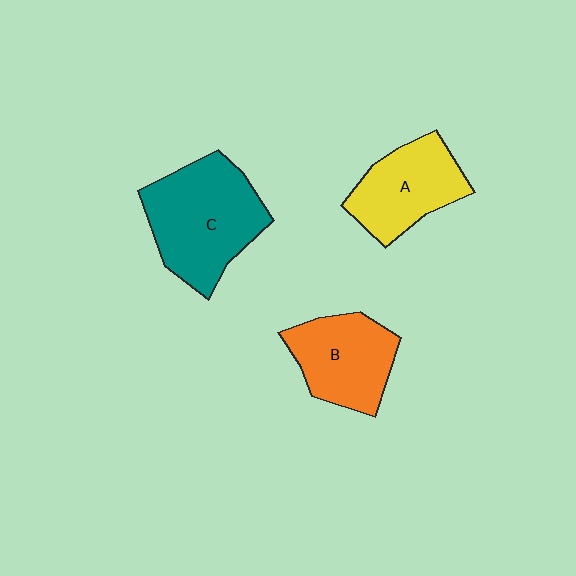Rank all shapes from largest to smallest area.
From largest to smallest: C (teal), B (orange), A (yellow).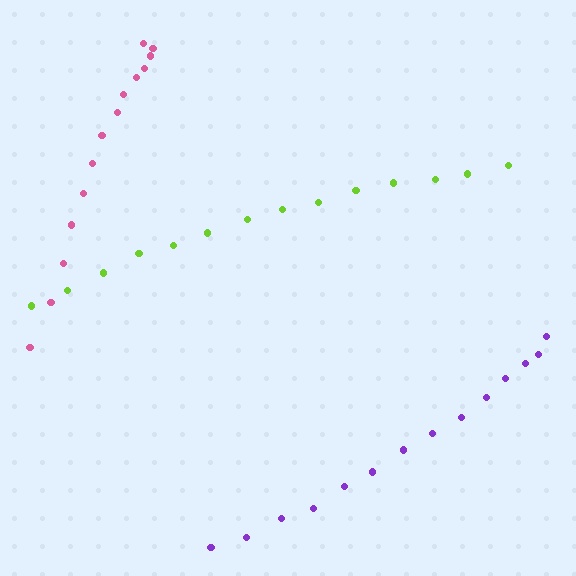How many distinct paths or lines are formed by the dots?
There are 3 distinct paths.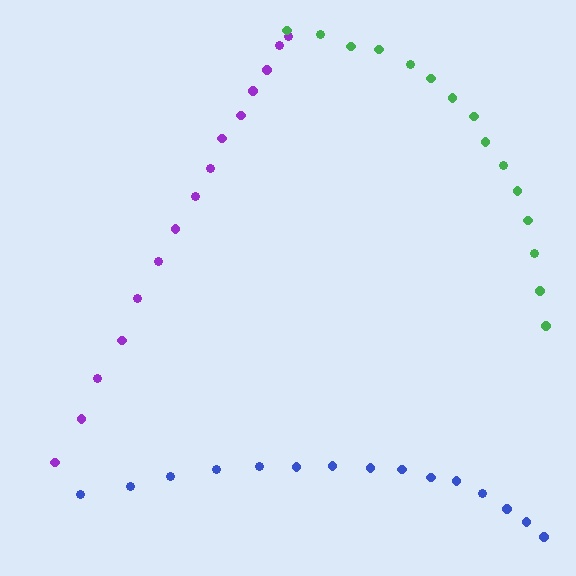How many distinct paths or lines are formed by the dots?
There are 3 distinct paths.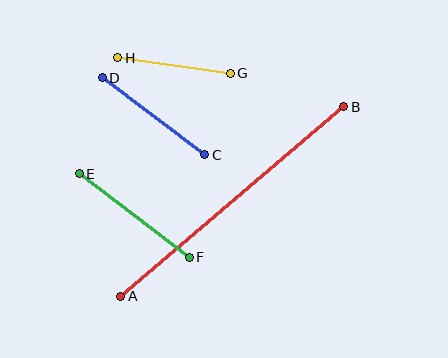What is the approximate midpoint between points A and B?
The midpoint is at approximately (232, 202) pixels.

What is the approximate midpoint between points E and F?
The midpoint is at approximately (134, 216) pixels.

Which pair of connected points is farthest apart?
Points A and B are farthest apart.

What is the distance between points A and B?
The distance is approximately 293 pixels.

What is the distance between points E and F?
The distance is approximately 138 pixels.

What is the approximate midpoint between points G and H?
The midpoint is at approximately (174, 66) pixels.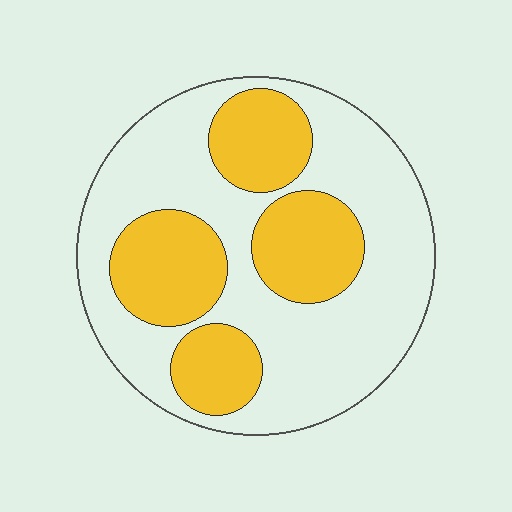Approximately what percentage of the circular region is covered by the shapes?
Approximately 35%.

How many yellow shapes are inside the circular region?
4.